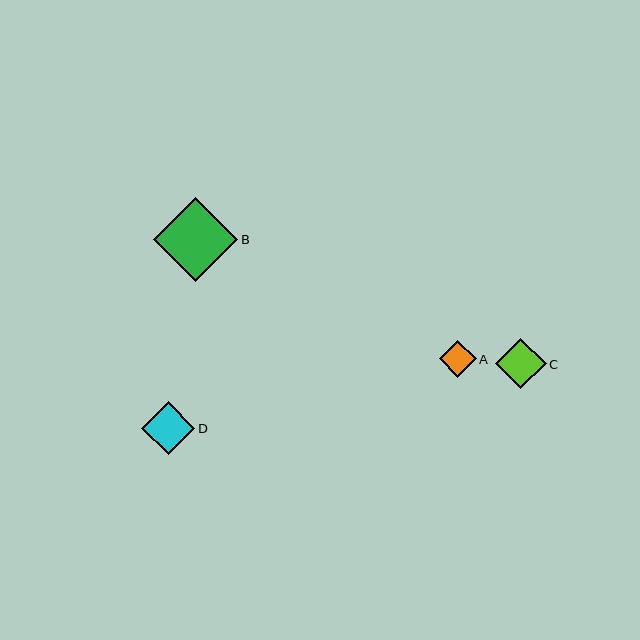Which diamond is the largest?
Diamond B is the largest with a size of approximately 84 pixels.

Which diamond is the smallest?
Diamond A is the smallest with a size of approximately 36 pixels.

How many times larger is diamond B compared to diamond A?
Diamond B is approximately 2.3 times the size of diamond A.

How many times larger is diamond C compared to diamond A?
Diamond C is approximately 1.4 times the size of diamond A.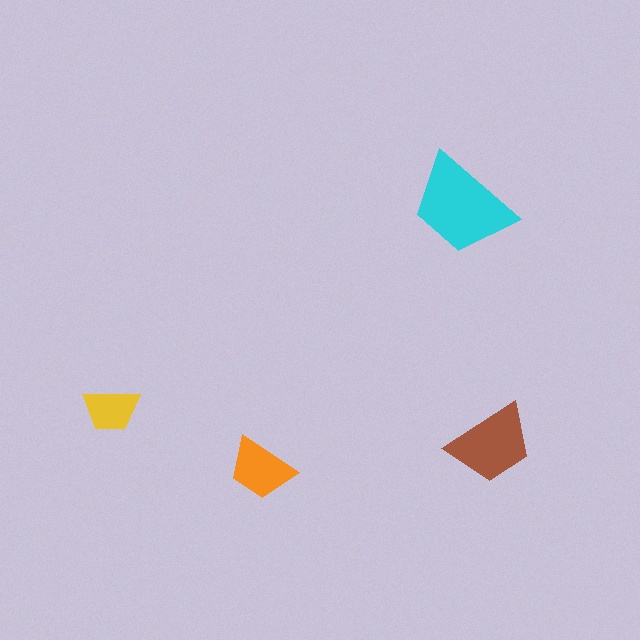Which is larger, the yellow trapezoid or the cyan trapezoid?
The cyan one.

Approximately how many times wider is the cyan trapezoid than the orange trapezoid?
About 1.5 times wider.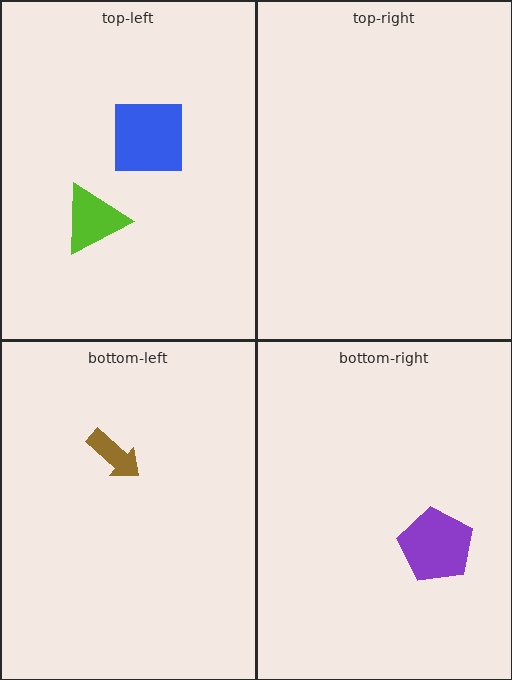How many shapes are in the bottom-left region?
1.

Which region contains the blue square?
The top-left region.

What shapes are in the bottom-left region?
The brown arrow.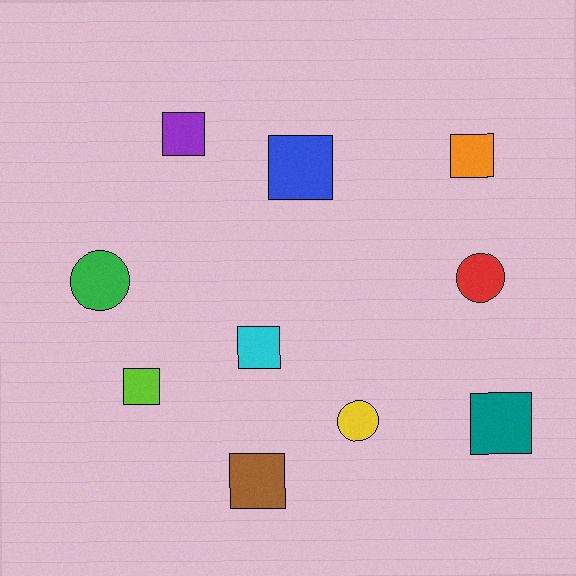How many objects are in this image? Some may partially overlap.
There are 10 objects.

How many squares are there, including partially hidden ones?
There are 7 squares.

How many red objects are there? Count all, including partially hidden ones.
There is 1 red object.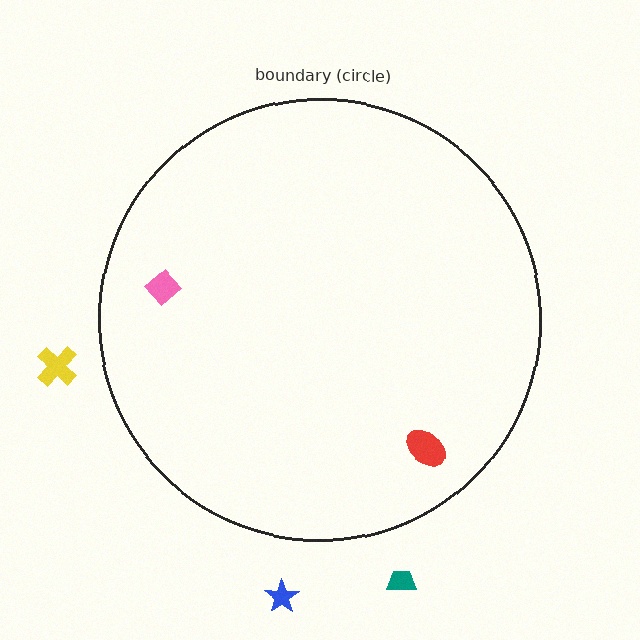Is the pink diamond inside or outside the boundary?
Inside.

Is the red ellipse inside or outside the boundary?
Inside.